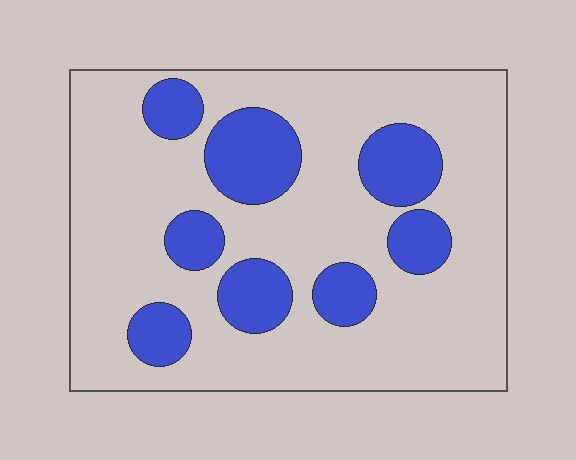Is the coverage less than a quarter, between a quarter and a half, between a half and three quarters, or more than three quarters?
Less than a quarter.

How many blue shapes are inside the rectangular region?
8.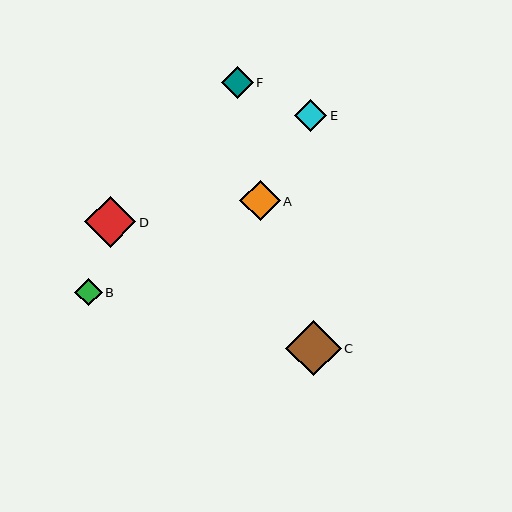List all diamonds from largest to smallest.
From largest to smallest: C, D, A, E, F, B.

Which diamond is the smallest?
Diamond B is the smallest with a size of approximately 27 pixels.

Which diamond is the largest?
Diamond C is the largest with a size of approximately 55 pixels.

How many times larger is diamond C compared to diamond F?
Diamond C is approximately 1.7 times the size of diamond F.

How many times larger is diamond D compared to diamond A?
Diamond D is approximately 1.3 times the size of diamond A.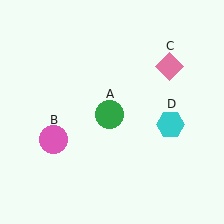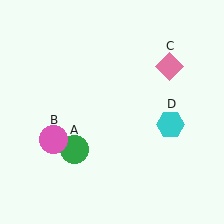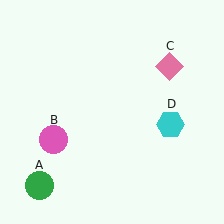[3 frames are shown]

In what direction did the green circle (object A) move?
The green circle (object A) moved down and to the left.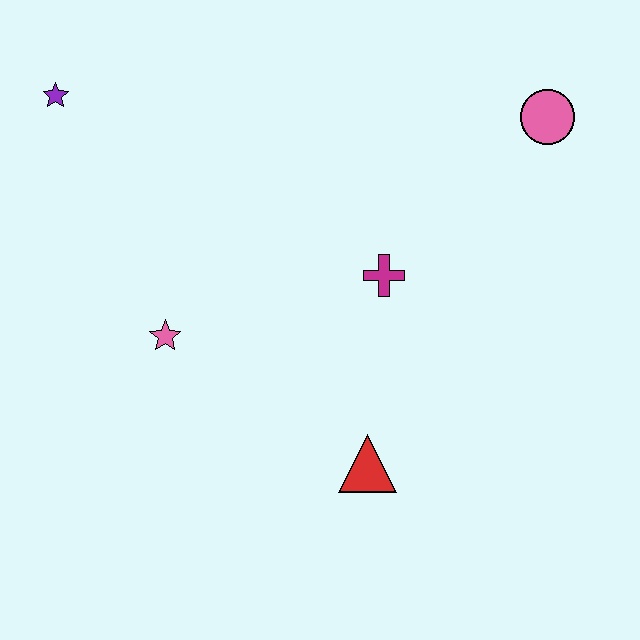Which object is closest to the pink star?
The magenta cross is closest to the pink star.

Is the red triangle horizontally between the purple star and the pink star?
No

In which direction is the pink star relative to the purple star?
The pink star is below the purple star.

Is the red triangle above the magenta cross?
No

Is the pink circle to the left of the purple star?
No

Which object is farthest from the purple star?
The pink circle is farthest from the purple star.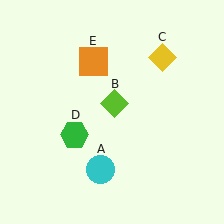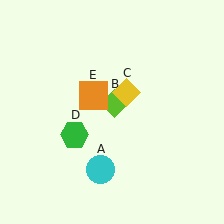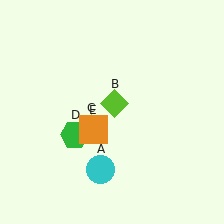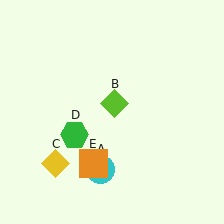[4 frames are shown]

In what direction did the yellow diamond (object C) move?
The yellow diamond (object C) moved down and to the left.